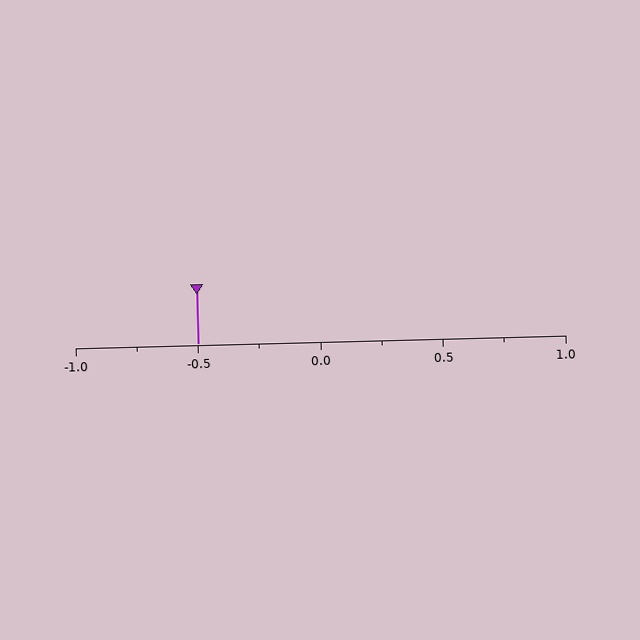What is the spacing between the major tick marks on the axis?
The major ticks are spaced 0.5 apart.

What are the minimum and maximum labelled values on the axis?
The axis runs from -1.0 to 1.0.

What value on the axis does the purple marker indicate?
The marker indicates approximately -0.5.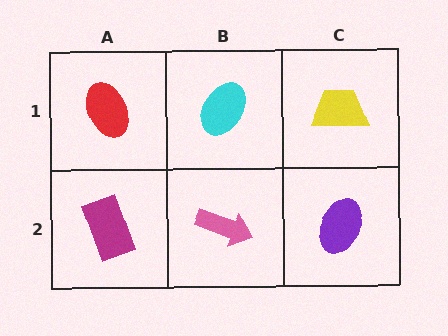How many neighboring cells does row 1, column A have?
2.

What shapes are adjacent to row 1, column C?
A purple ellipse (row 2, column C), a cyan ellipse (row 1, column B).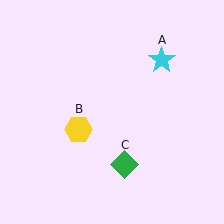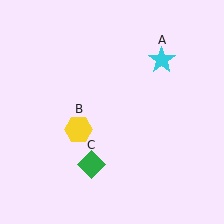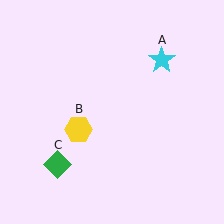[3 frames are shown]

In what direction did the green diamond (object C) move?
The green diamond (object C) moved left.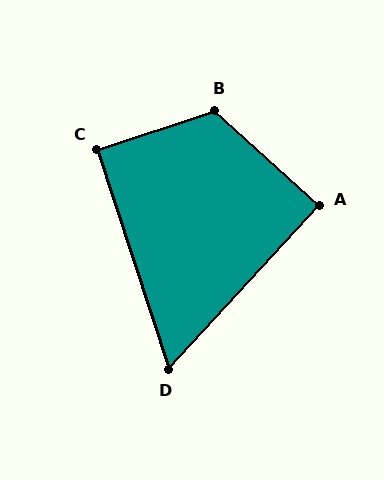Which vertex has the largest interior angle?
B, at approximately 119 degrees.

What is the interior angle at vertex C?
Approximately 90 degrees (approximately right).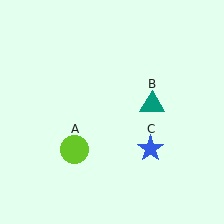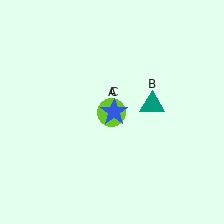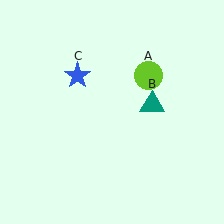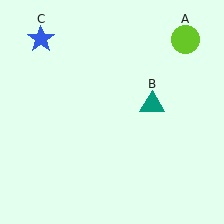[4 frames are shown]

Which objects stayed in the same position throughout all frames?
Teal triangle (object B) remained stationary.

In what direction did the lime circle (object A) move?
The lime circle (object A) moved up and to the right.